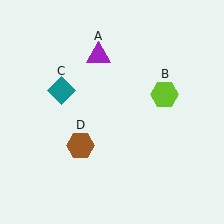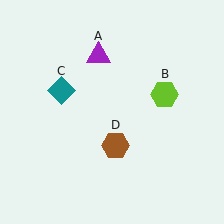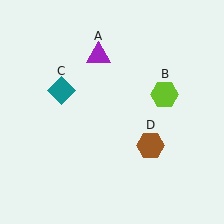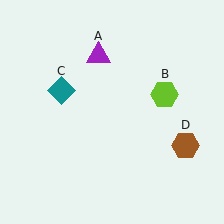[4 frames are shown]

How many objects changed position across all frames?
1 object changed position: brown hexagon (object D).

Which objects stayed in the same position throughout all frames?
Purple triangle (object A) and lime hexagon (object B) and teal diamond (object C) remained stationary.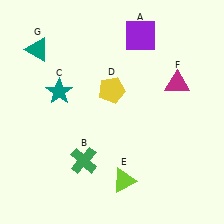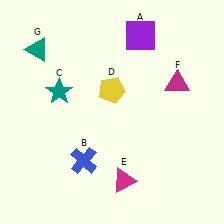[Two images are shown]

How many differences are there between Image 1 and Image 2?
There are 2 differences between the two images.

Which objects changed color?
B changed from green to blue. E changed from lime to magenta.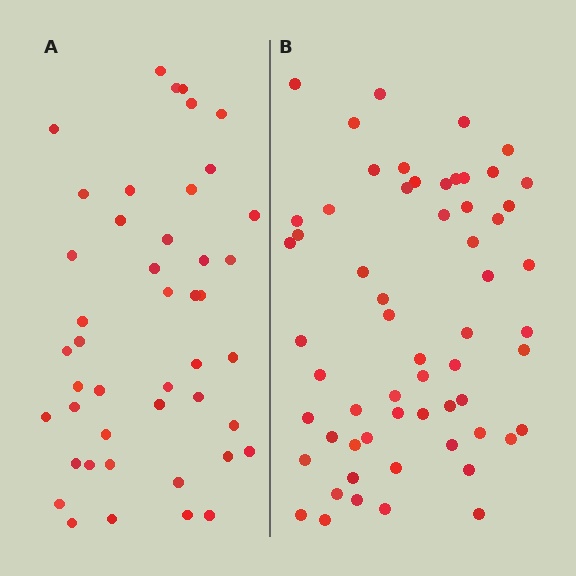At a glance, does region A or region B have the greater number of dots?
Region B (the right region) has more dots.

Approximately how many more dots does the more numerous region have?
Region B has approximately 15 more dots than region A.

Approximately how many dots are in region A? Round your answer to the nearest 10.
About 40 dots. (The exact count is 45, which rounds to 40.)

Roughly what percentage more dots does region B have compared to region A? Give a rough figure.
About 35% more.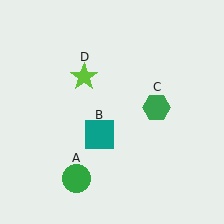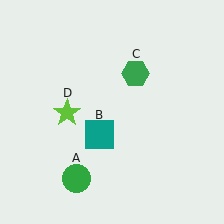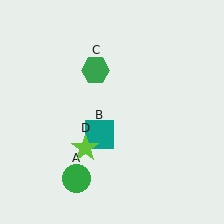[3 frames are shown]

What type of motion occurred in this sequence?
The green hexagon (object C), lime star (object D) rotated counterclockwise around the center of the scene.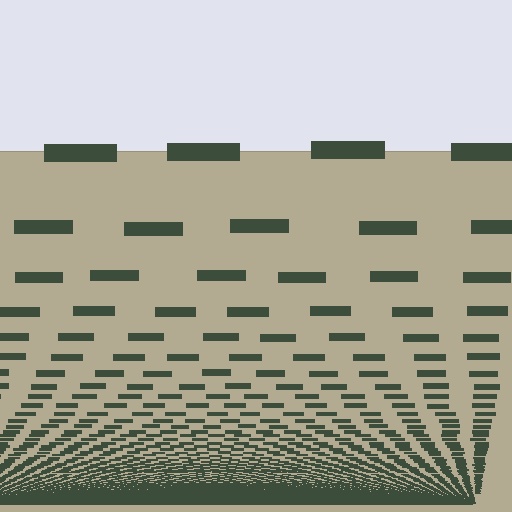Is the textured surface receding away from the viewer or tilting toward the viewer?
The surface appears to tilt toward the viewer. Texture elements get larger and sparser toward the top.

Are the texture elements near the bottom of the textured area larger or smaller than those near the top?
Smaller. The gradient is inverted — elements near the bottom are smaller and denser.